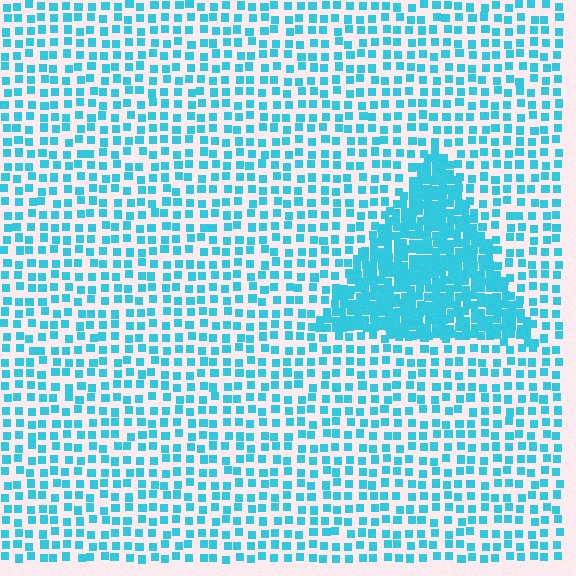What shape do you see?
I see a triangle.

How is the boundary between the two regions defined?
The boundary is defined by a change in element density (approximately 2.5x ratio). All elements are the same color, size, and shape.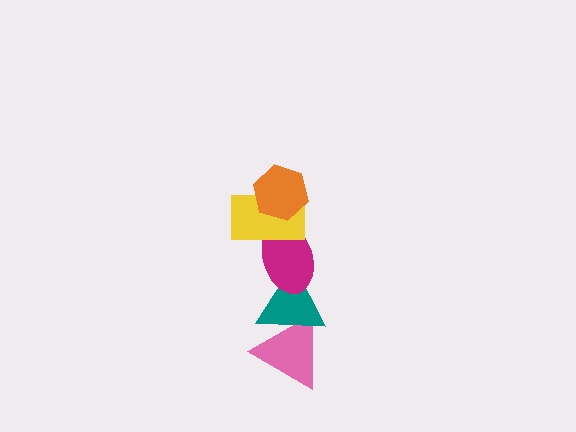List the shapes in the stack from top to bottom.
From top to bottom: the orange hexagon, the yellow rectangle, the magenta ellipse, the teal triangle, the pink triangle.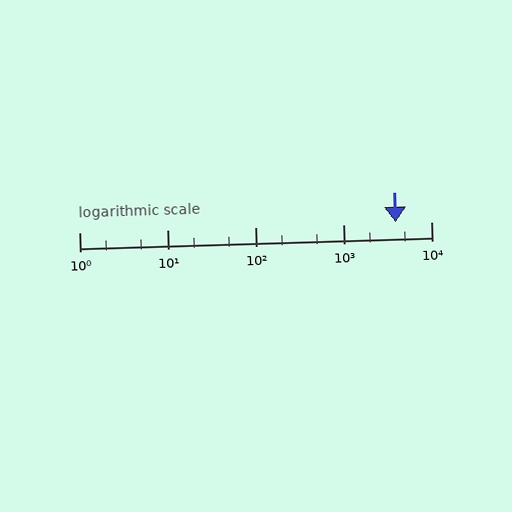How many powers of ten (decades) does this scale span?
The scale spans 4 decades, from 1 to 10000.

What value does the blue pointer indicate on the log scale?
The pointer indicates approximately 3900.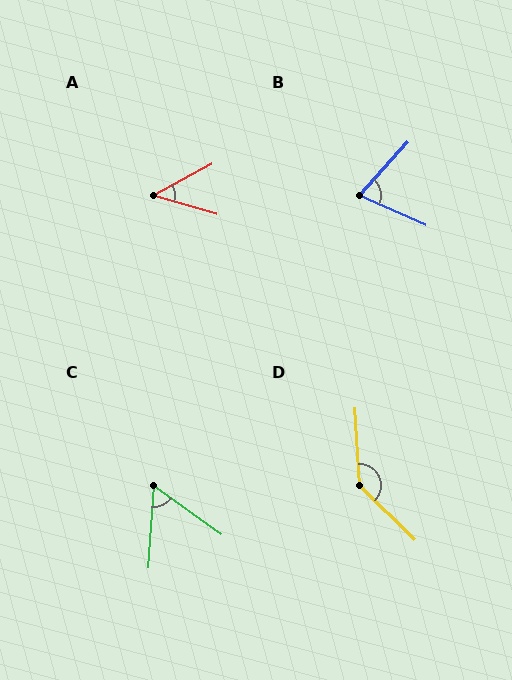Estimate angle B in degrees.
Approximately 71 degrees.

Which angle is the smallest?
A, at approximately 44 degrees.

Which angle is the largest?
D, at approximately 137 degrees.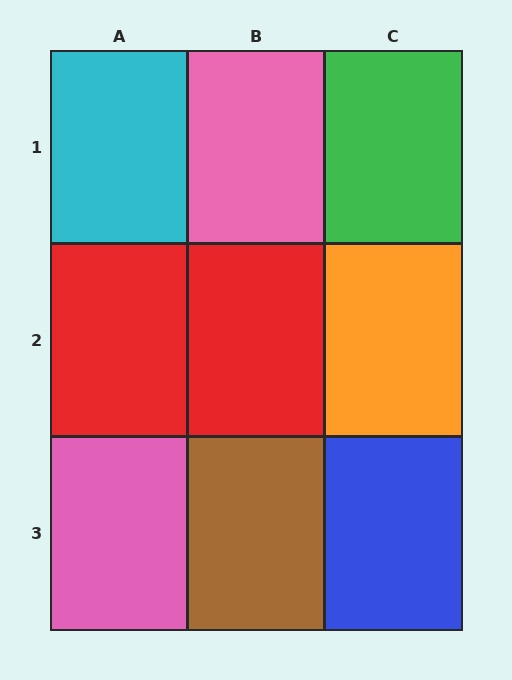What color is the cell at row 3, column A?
Pink.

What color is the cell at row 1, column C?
Green.